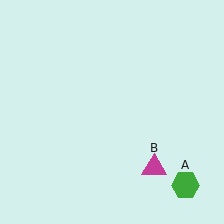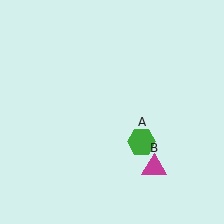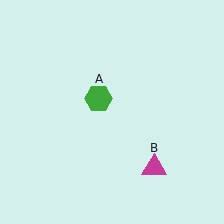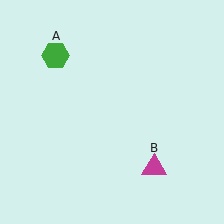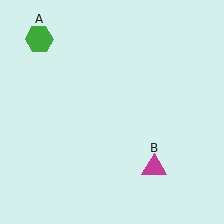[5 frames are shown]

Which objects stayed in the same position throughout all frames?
Magenta triangle (object B) remained stationary.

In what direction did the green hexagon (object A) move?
The green hexagon (object A) moved up and to the left.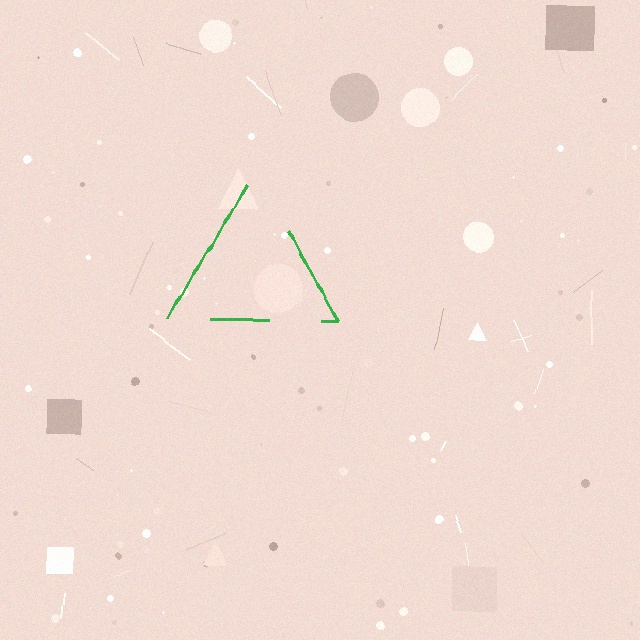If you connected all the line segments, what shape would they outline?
They would outline a triangle.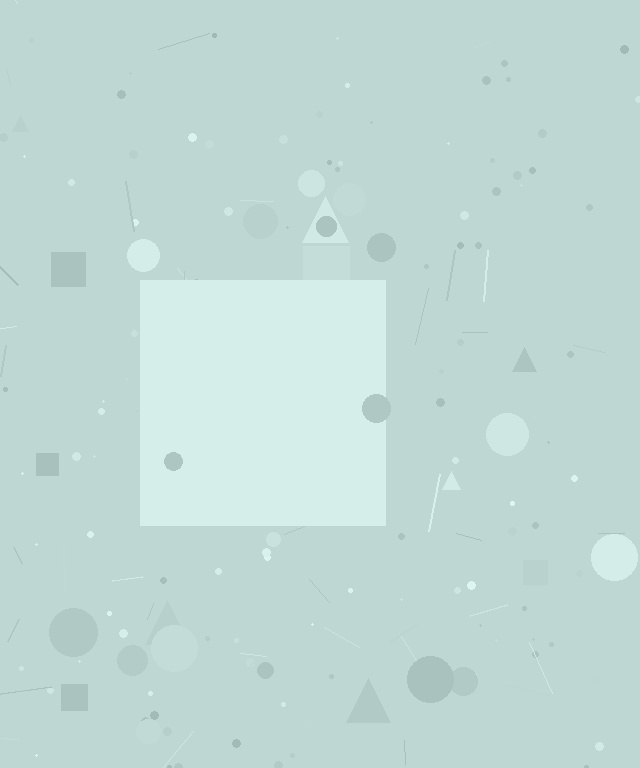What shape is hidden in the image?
A square is hidden in the image.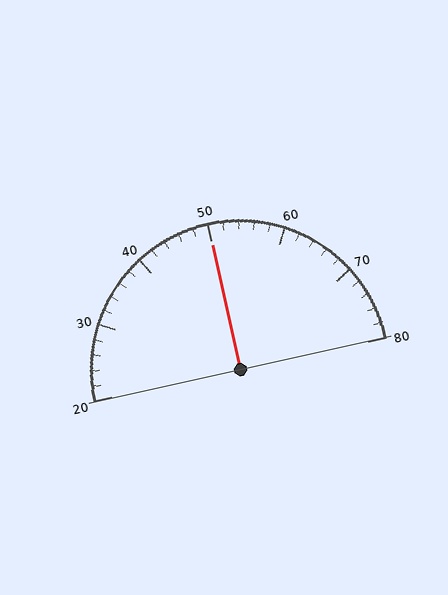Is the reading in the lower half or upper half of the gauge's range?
The reading is in the upper half of the range (20 to 80).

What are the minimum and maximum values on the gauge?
The gauge ranges from 20 to 80.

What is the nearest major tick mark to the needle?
The nearest major tick mark is 50.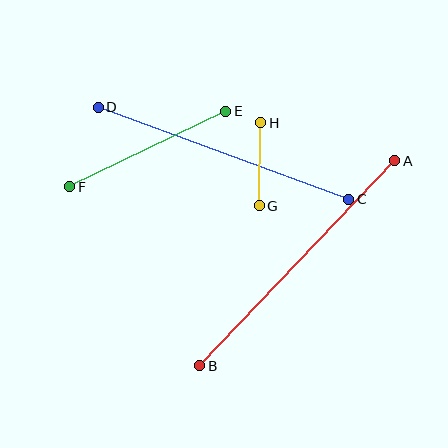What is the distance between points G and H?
The distance is approximately 83 pixels.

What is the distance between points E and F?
The distance is approximately 173 pixels.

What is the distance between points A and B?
The distance is approximately 283 pixels.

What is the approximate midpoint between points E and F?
The midpoint is at approximately (148, 149) pixels.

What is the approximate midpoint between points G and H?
The midpoint is at approximately (260, 164) pixels.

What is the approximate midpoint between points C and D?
The midpoint is at approximately (223, 153) pixels.